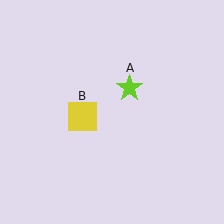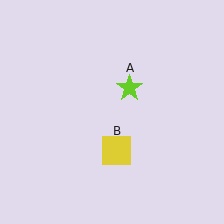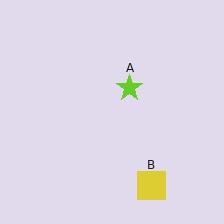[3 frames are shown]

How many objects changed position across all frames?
1 object changed position: yellow square (object B).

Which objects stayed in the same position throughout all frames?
Lime star (object A) remained stationary.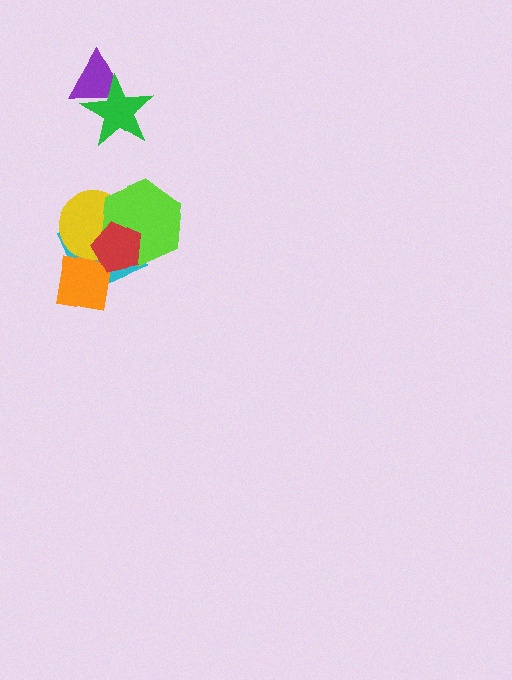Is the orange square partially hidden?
Yes, it is partially covered by another shape.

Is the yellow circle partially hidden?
Yes, it is partially covered by another shape.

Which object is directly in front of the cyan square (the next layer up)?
The yellow circle is directly in front of the cyan square.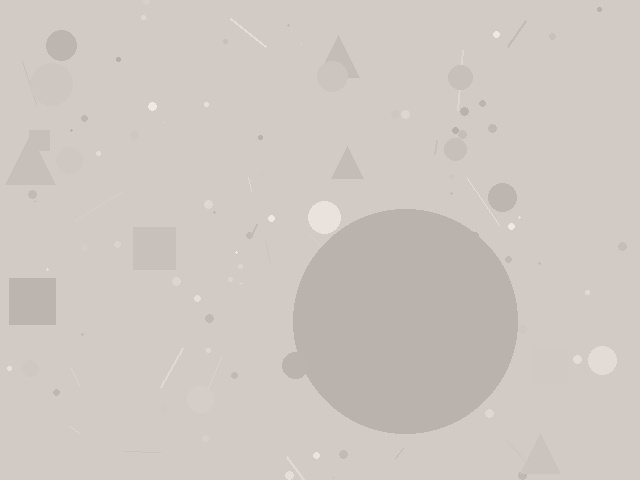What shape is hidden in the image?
A circle is hidden in the image.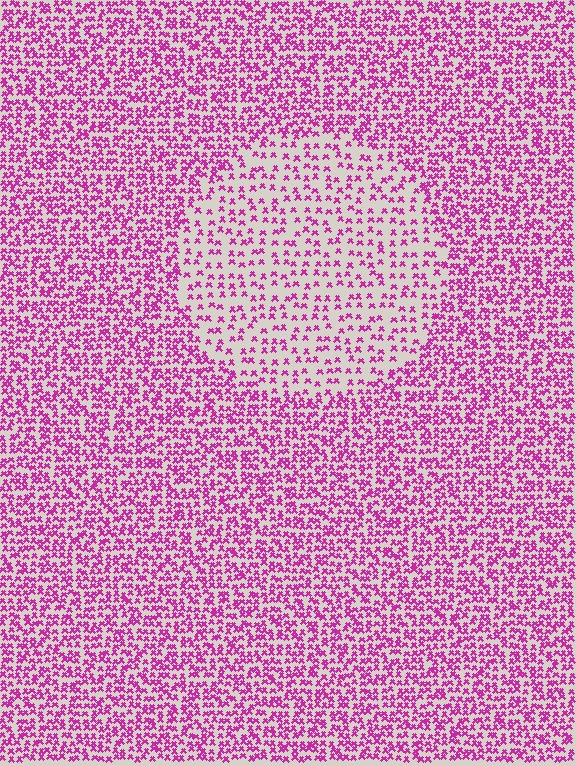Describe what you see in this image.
The image contains small magenta elements arranged at two different densities. A circle-shaped region is visible where the elements are less densely packed than the surrounding area.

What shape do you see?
I see a circle.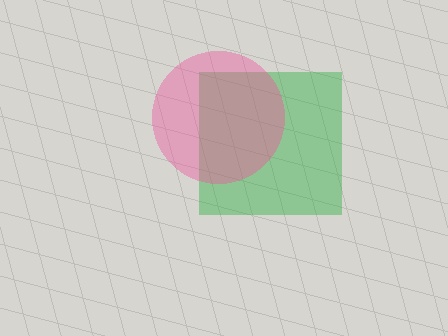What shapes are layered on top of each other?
The layered shapes are: a green square, a pink circle.